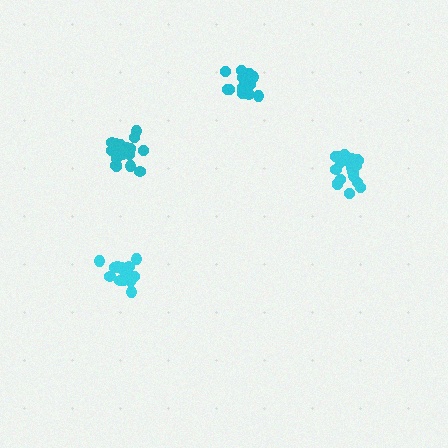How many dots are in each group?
Group 1: 19 dots, Group 2: 15 dots, Group 3: 18 dots, Group 4: 20 dots (72 total).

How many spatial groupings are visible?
There are 4 spatial groupings.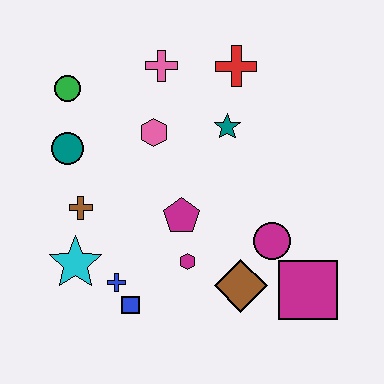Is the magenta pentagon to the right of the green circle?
Yes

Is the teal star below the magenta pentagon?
No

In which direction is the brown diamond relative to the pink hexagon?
The brown diamond is below the pink hexagon.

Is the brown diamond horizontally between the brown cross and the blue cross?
No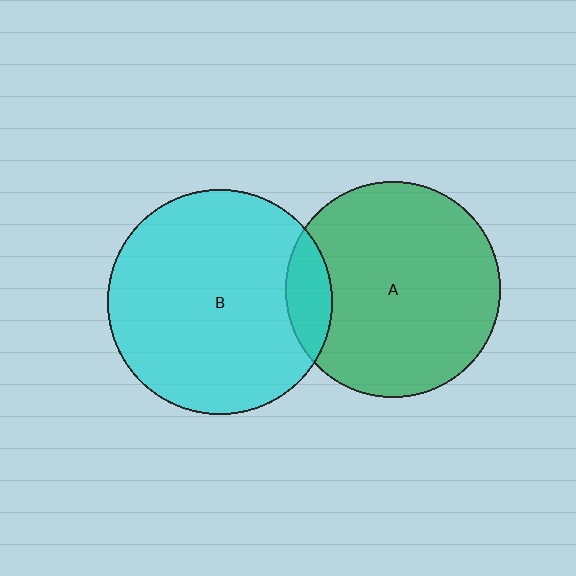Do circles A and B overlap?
Yes.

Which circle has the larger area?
Circle B (cyan).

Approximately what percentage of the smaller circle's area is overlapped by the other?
Approximately 10%.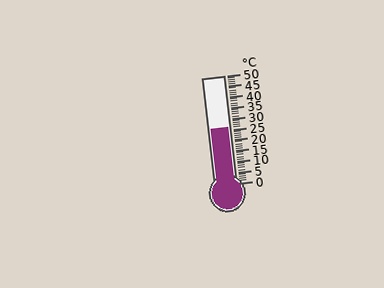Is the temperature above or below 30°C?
The temperature is below 30°C.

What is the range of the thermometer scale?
The thermometer scale ranges from 0°C to 50°C.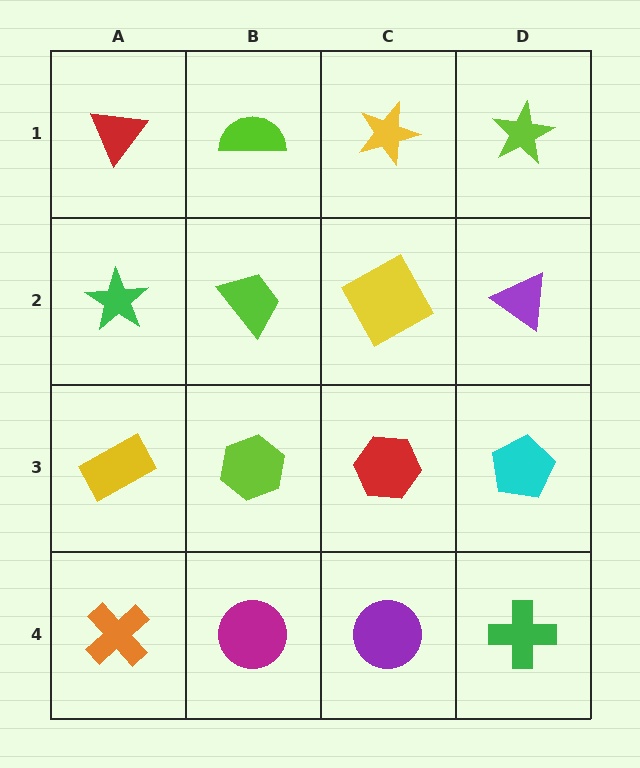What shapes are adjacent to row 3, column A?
A green star (row 2, column A), an orange cross (row 4, column A), a lime hexagon (row 3, column B).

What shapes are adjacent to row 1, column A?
A green star (row 2, column A), a lime semicircle (row 1, column B).